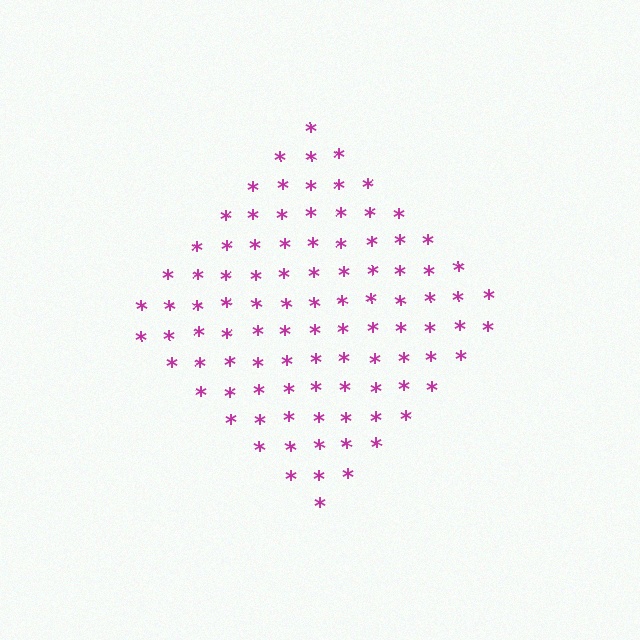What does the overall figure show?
The overall figure shows a diamond.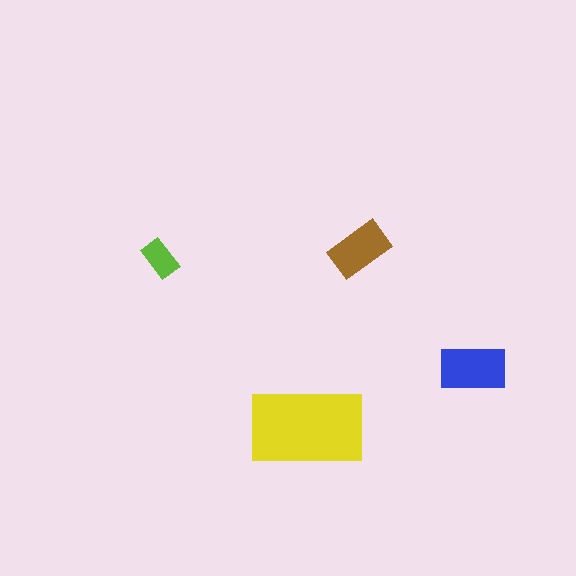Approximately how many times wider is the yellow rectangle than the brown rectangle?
About 2 times wider.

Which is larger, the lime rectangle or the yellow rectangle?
The yellow one.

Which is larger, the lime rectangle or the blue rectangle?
The blue one.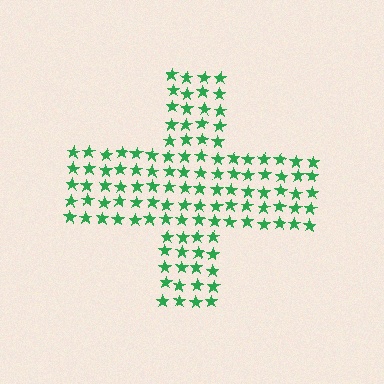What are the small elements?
The small elements are stars.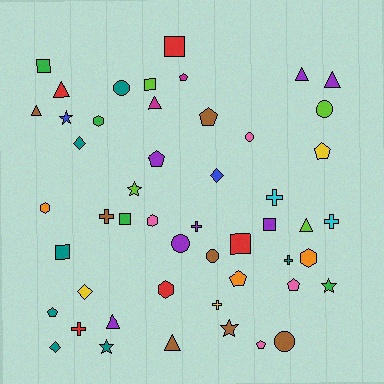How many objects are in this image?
There are 50 objects.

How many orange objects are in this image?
There are 3 orange objects.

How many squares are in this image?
There are 7 squares.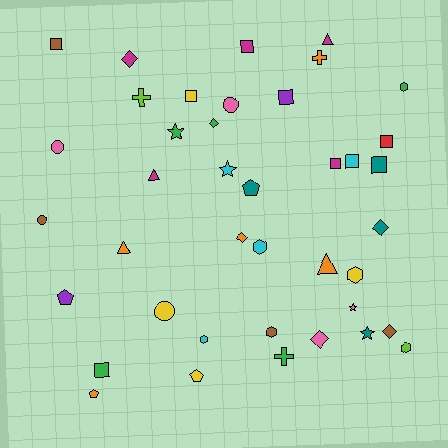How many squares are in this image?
There are 9 squares.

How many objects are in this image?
There are 40 objects.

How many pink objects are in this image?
There are 4 pink objects.